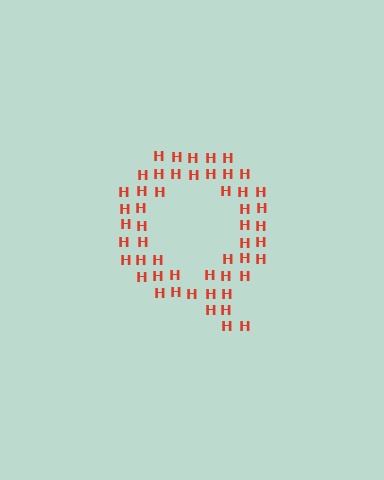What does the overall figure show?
The overall figure shows the letter Q.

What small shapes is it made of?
It is made of small letter H's.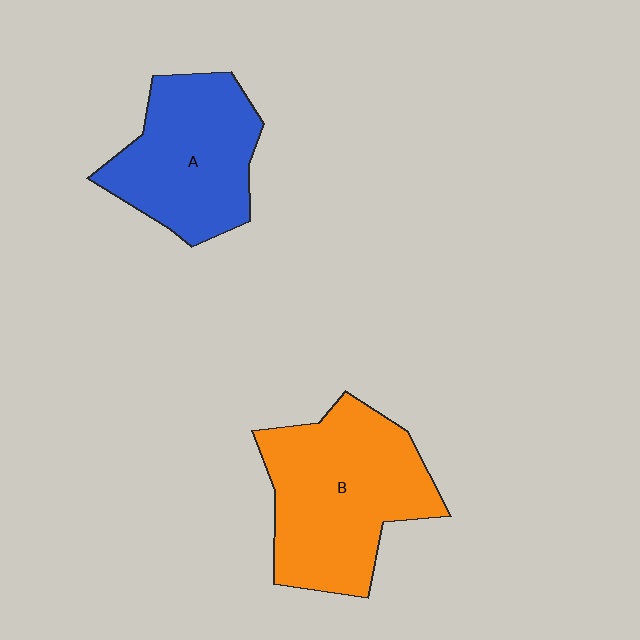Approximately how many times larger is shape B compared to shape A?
Approximately 1.3 times.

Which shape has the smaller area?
Shape A (blue).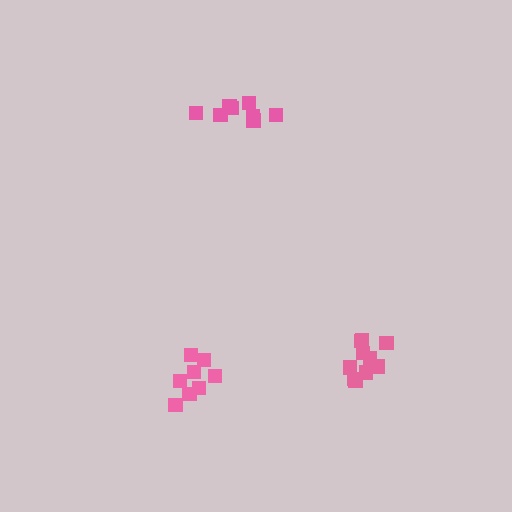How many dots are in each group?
Group 1: 8 dots, Group 2: 8 dots, Group 3: 10 dots (26 total).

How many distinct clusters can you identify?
There are 3 distinct clusters.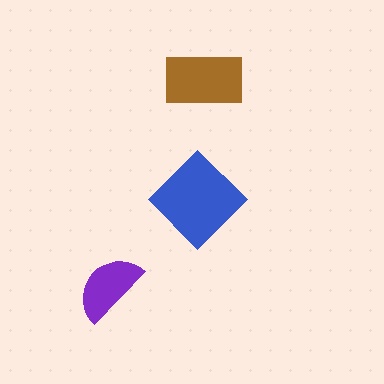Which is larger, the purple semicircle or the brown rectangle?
The brown rectangle.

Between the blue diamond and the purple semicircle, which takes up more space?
The blue diamond.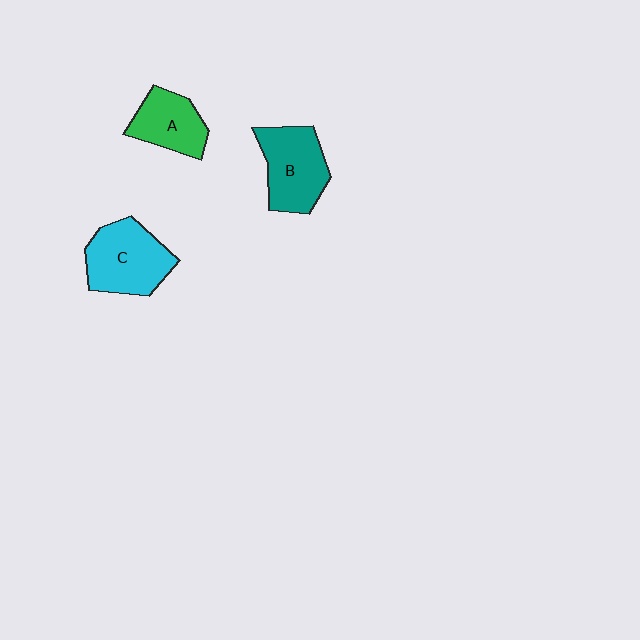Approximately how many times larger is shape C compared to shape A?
Approximately 1.4 times.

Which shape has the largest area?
Shape C (cyan).